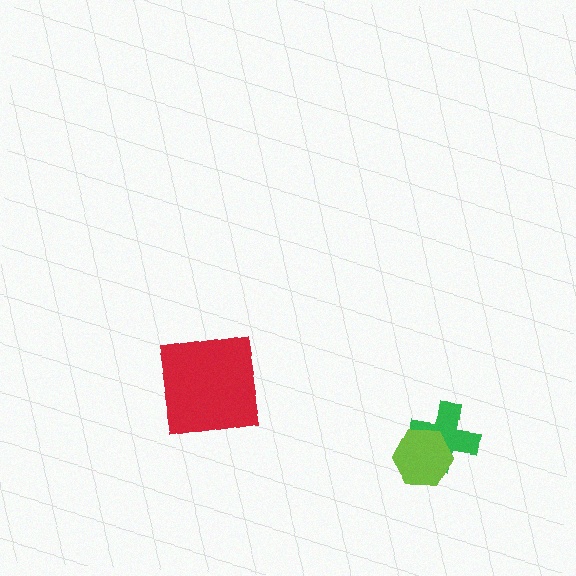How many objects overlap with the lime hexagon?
1 object overlaps with the lime hexagon.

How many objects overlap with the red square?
0 objects overlap with the red square.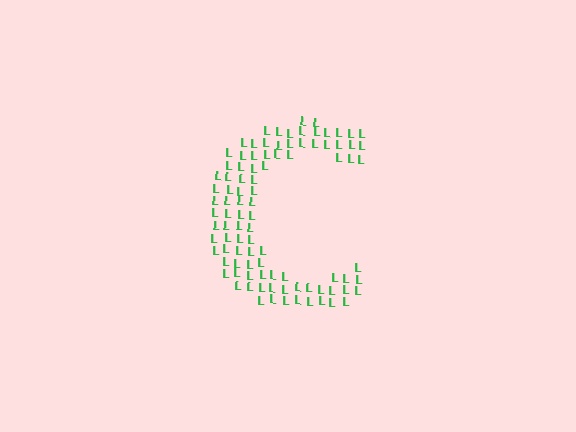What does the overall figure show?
The overall figure shows the letter C.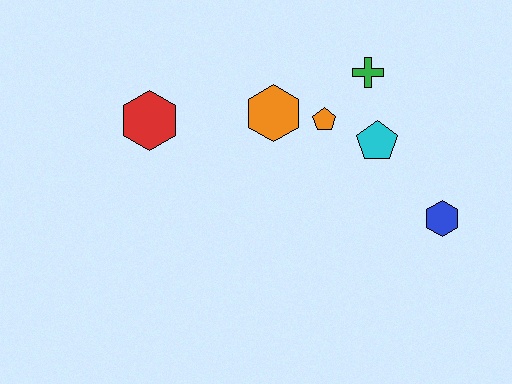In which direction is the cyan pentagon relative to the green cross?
The cyan pentagon is below the green cross.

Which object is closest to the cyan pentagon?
The orange pentagon is closest to the cyan pentagon.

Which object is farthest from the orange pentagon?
The red hexagon is farthest from the orange pentagon.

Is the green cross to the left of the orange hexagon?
No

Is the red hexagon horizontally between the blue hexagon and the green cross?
No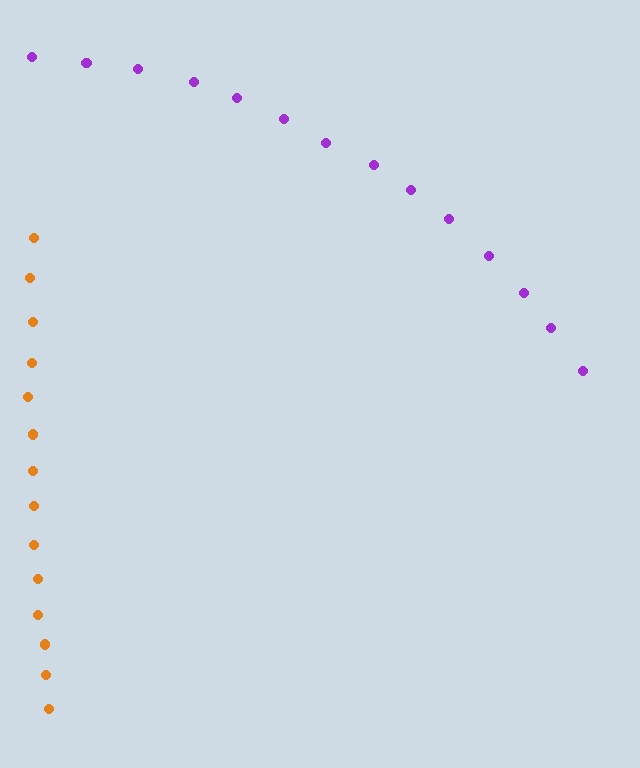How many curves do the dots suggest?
There are 2 distinct paths.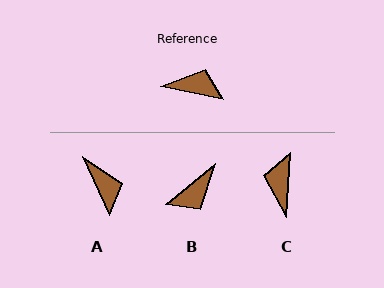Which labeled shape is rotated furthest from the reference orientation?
B, about 129 degrees away.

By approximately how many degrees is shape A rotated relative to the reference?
Approximately 54 degrees clockwise.